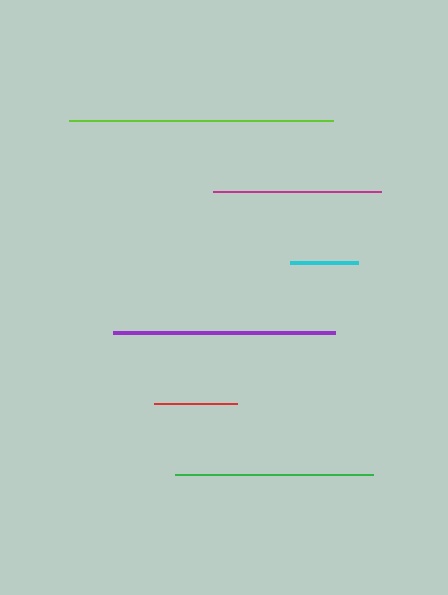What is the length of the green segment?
The green segment is approximately 198 pixels long.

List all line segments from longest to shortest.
From longest to shortest: lime, purple, green, magenta, red, cyan.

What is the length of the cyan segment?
The cyan segment is approximately 68 pixels long.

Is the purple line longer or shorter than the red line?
The purple line is longer than the red line.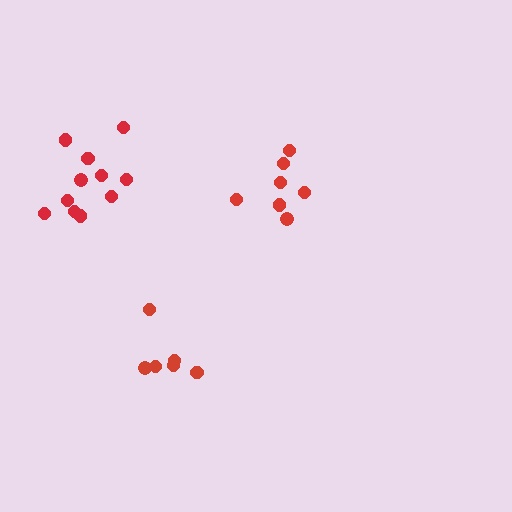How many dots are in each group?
Group 1: 7 dots, Group 2: 11 dots, Group 3: 6 dots (24 total).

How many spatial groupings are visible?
There are 3 spatial groupings.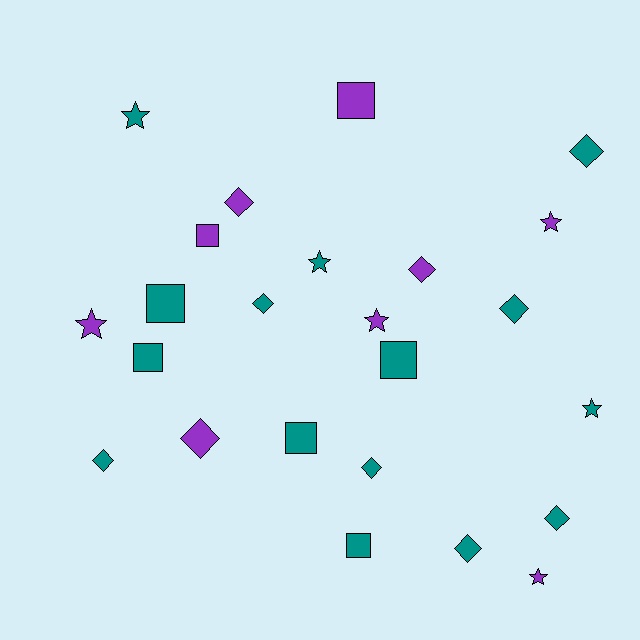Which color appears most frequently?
Teal, with 15 objects.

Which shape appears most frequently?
Diamond, with 10 objects.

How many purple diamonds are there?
There are 3 purple diamonds.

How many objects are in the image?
There are 24 objects.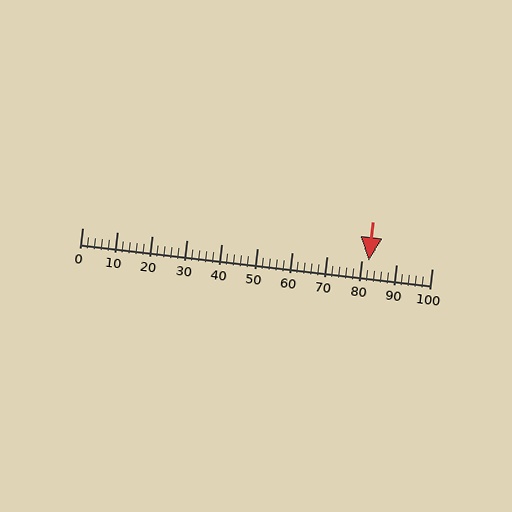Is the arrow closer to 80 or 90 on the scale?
The arrow is closer to 80.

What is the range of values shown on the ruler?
The ruler shows values from 0 to 100.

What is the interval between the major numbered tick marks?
The major tick marks are spaced 10 units apart.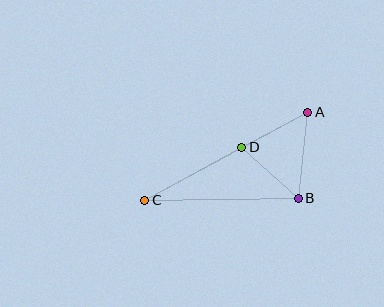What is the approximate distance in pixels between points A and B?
The distance between A and B is approximately 87 pixels.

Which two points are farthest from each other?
Points A and C are farthest from each other.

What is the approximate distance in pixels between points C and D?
The distance between C and D is approximately 111 pixels.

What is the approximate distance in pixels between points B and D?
The distance between B and D is approximately 76 pixels.